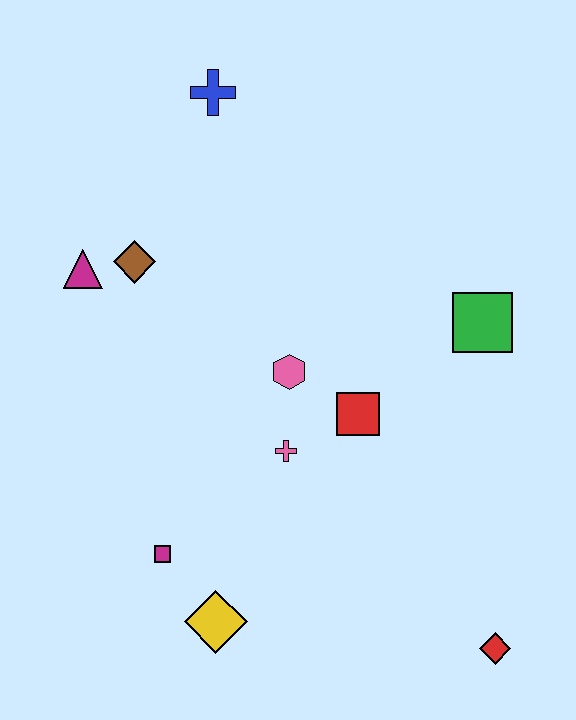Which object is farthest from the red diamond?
The blue cross is farthest from the red diamond.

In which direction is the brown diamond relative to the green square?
The brown diamond is to the left of the green square.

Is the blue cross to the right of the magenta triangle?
Yes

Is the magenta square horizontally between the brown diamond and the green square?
Yes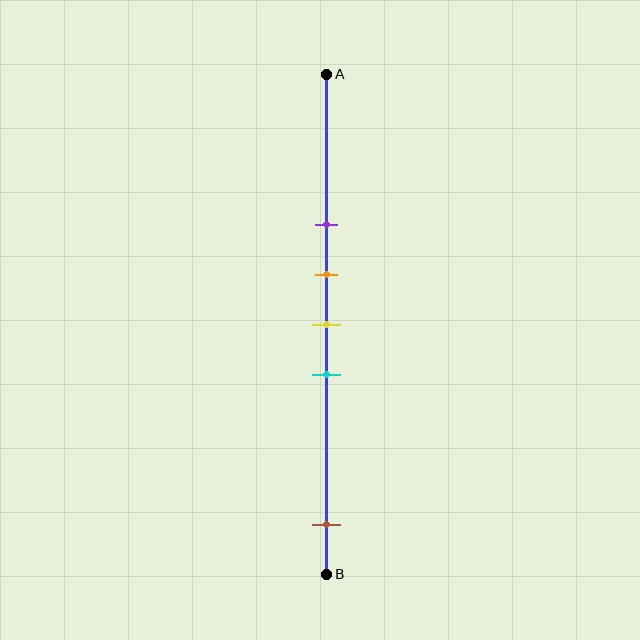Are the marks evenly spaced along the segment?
No, the marks are not evenly spaced.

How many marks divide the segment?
There are 5 marks dividing the segment.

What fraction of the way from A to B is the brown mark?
The brown mark is approximately 90% (0.9) of the way from A to B.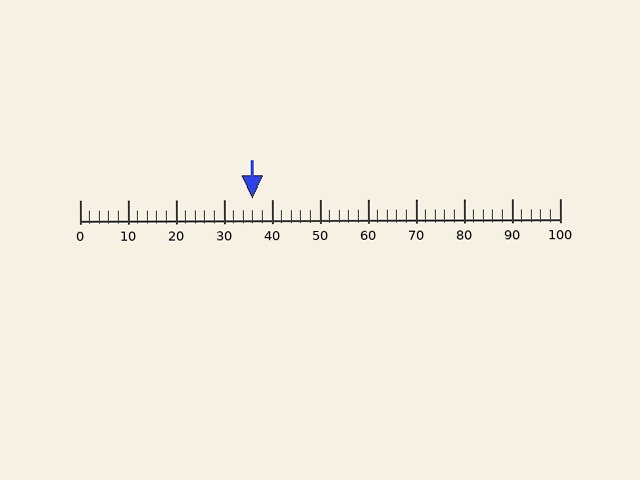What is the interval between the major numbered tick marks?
The major tick marks are spaced 10 units apart.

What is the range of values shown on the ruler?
The ruler shows values from 0 to 100.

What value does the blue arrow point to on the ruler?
The blue arrow points to approximately 36.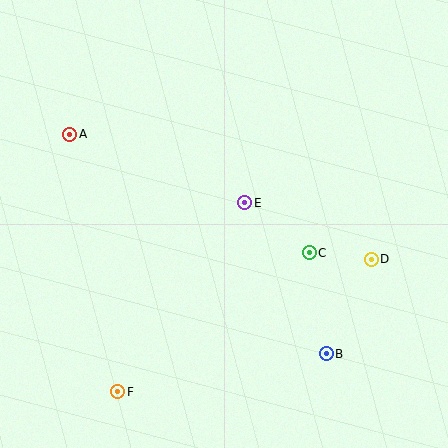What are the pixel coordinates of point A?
Point A is at (70, 134).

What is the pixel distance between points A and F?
The distance between A and F is 262 pixels.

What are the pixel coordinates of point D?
Point D is at (371, 259).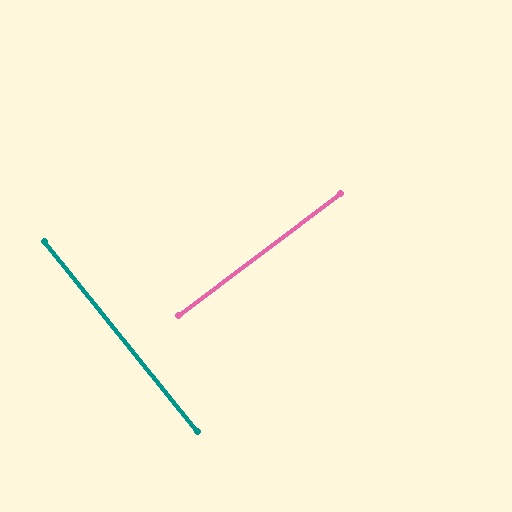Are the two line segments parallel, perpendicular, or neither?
Perpendicular — they meet at approximately 88°.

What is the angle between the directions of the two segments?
Approximately 88 degrees.